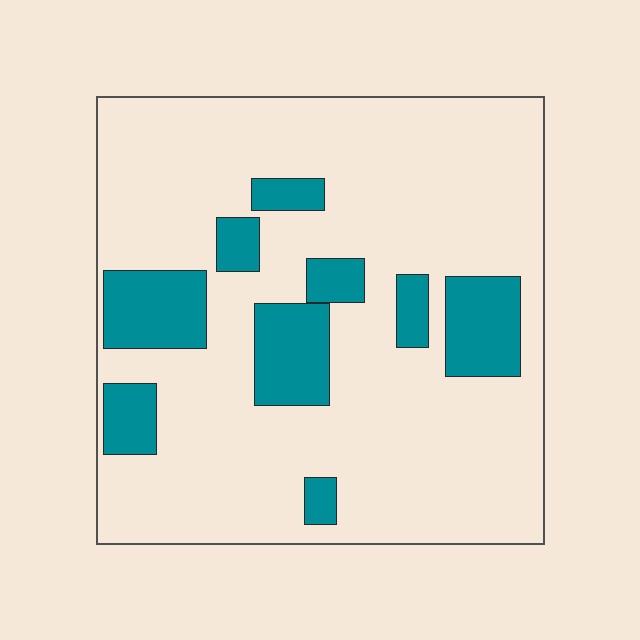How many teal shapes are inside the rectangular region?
9.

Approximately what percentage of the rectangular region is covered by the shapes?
Approximately 20%.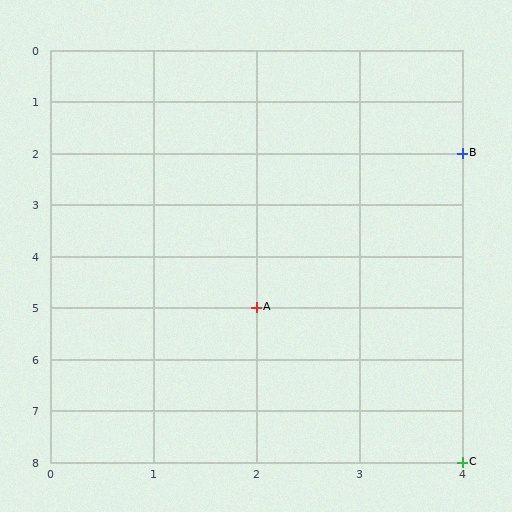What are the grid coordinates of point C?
Point C is at grid coordinates (4, 8).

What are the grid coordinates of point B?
Point B is at grid coordinates (4, 2).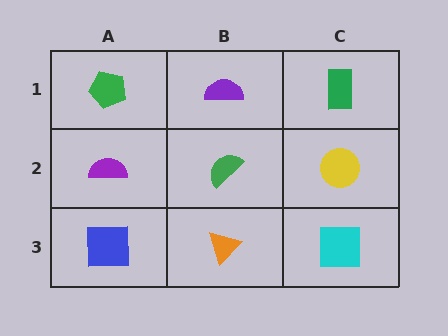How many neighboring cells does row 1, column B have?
3.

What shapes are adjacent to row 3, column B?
A green semicircle (row 2, column B), a blue square (row 3, column A), a cyan square (row 3, column C).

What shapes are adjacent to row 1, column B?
A green semicircle (row 2, column B), a green pentagon (row 1, column A), a green rectangle (row 1, column C).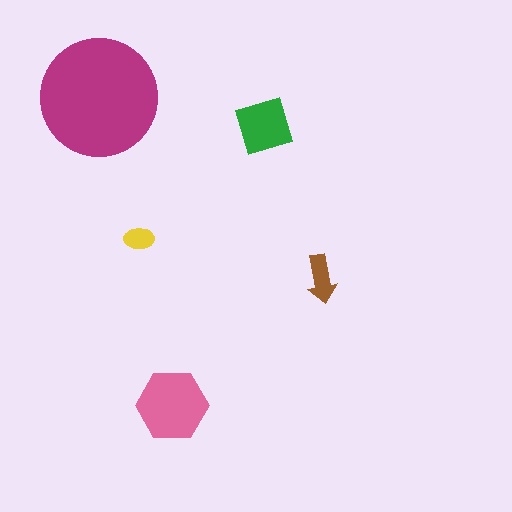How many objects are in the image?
There are 5 objects in the image.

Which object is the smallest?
The yellow ellipse.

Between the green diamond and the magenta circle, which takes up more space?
The magenta circle.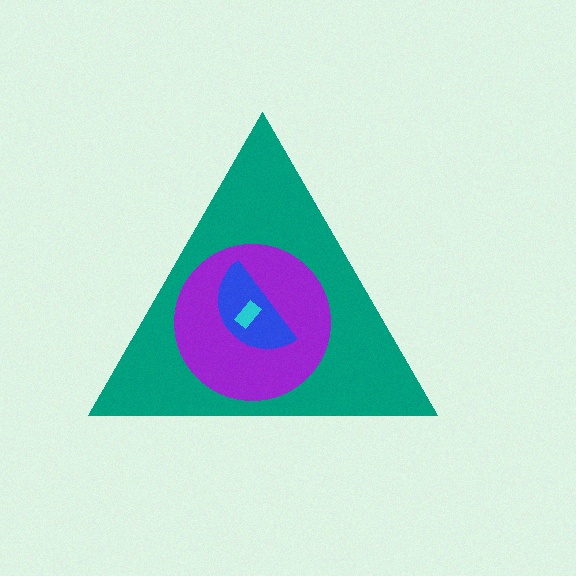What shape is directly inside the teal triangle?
The purple circle.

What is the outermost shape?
The teal triangle.